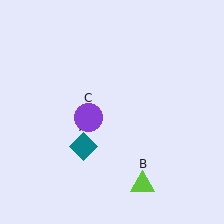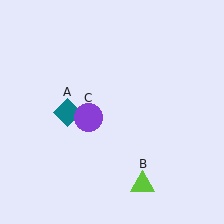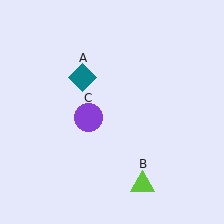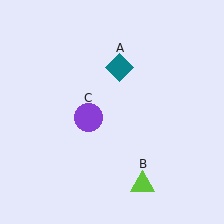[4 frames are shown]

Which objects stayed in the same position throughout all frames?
Lime triangle (object B) and purple circle (object C) remained stationary.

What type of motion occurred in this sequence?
The teal diamond (object A) rotated clockwise around the center of the scene.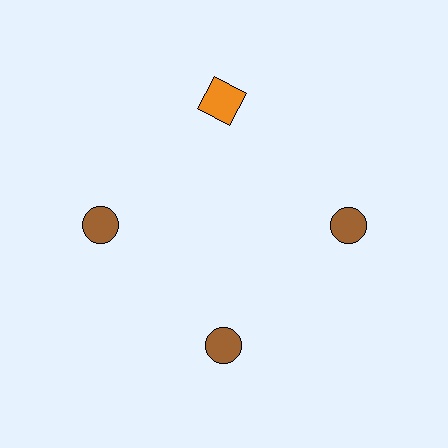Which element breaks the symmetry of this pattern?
The orange square at roughly the 12 o'clock position breaks the symmetry. All other shapes are brown circles.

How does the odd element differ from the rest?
It differs in both color (orange instead of brown) and shape (square instead of circle).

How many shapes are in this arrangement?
There are 4 shapes arranged in a ring pattern.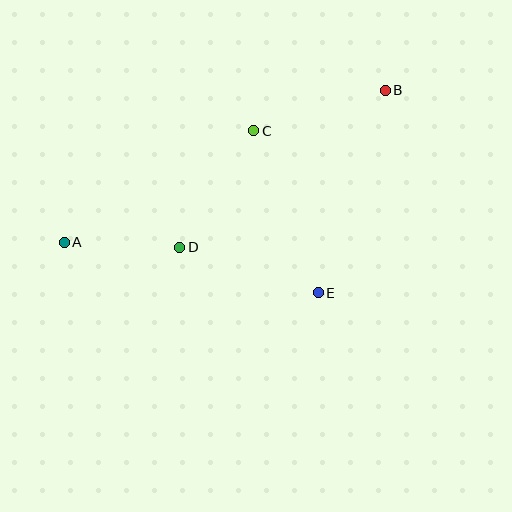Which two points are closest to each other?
Points A and D are closest to each other.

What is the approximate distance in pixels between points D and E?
The distance between D and E is approximately 145 pixels.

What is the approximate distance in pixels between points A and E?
The distance between A and E is approximately 259 pixels.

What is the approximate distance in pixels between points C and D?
The distance between C and D is approximately 138 pixels.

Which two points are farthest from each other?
Points A and B are farthest from each other.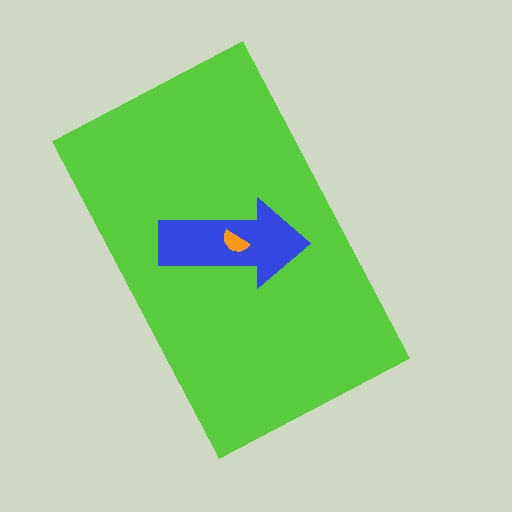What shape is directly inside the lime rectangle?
The blue arrow.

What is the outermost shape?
The lime rectangle.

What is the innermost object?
The orange semicircle.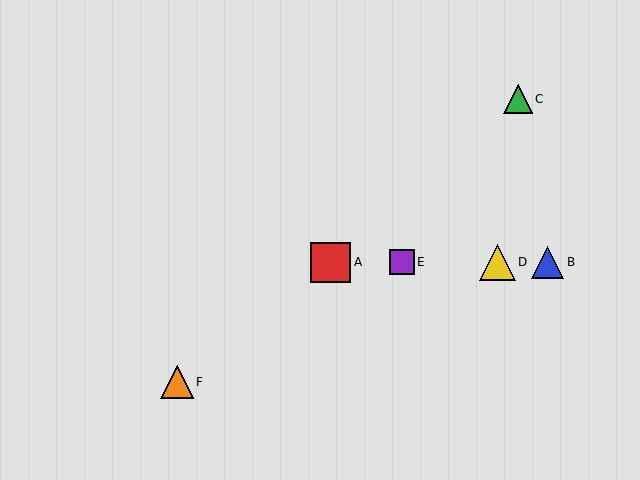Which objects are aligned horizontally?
Objects A, B, D, E are aligned horizontally.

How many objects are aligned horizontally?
4 objects (A, B, D, E) are aligned horizontally.